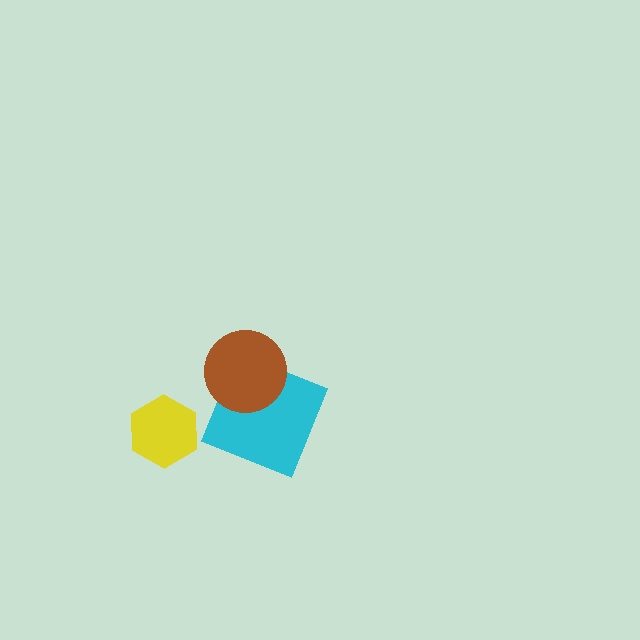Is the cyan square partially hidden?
Yes, it is partially covered by another shape.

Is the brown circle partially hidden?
No, no other shape covers it.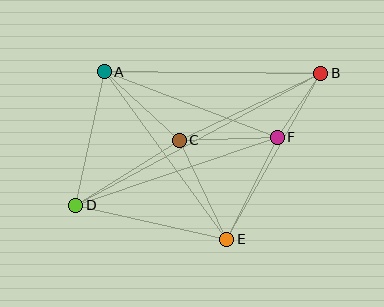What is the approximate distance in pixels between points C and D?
The distance between C and D is approximately 122 pixels.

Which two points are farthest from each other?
Points B and D are farthest from each other.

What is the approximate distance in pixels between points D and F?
The distance between D and F is approximately 212 pixels.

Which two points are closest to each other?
Points B and F are closest to each other.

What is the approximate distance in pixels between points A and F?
The distance between A and F is approximately 185 pixels.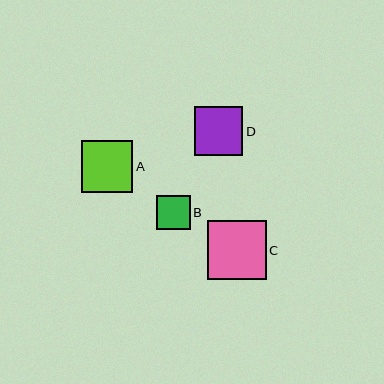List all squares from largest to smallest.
From largest to smallest: C, A, D, B.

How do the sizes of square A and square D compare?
Square A and square D are approximately the same size.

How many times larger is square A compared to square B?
Square A is approximately 1.5 times the size of square B.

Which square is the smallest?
Square B is the smallest with a size of approximately 34 pixels.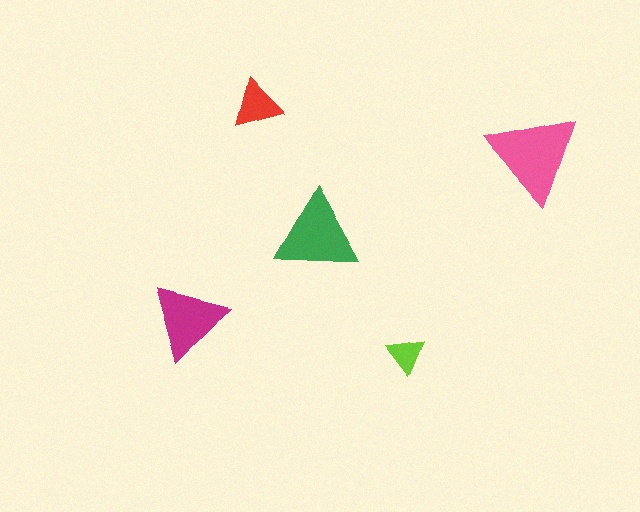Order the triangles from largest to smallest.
the pink one, the green one, the magenta one, the red one, the lime one.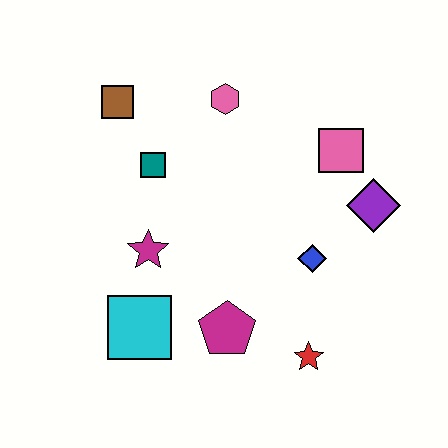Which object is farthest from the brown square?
The red star is farthest from the brown square.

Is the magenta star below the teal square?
Yes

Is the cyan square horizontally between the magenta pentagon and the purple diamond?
No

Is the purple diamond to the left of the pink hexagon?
No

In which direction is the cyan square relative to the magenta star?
The cyan square is below the magenta star.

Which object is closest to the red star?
The magenta pentagon is closest to the red star.